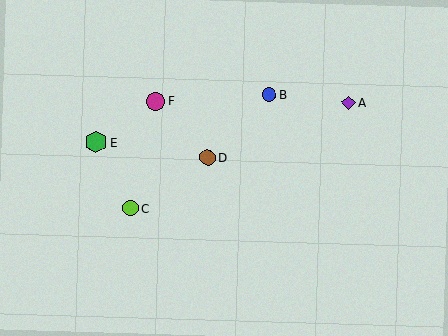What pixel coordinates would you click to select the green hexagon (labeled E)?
Click at (96, 142) to select the green hexagon E.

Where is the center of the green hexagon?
The center of the green hexagon is at (96, 142).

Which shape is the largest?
The green hexagon (labeled E) is the largest.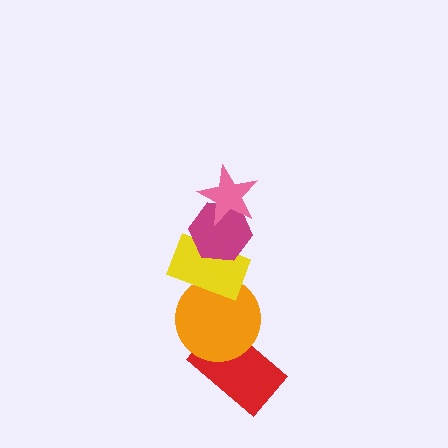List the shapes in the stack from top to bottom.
From top to bottom: the pink star, the magenta hexagon, the yellow rectangle, the orange circle, the red rectangle.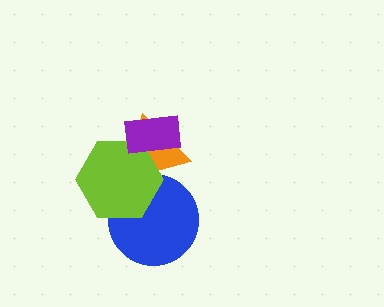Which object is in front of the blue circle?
The lime hexagon is in front of the blue circle.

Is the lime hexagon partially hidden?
Yes, it is partially covered by another shape.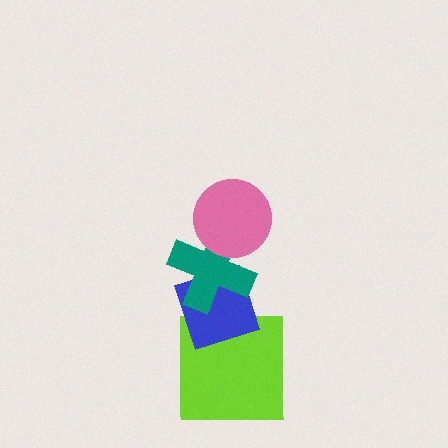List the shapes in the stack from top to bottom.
From top to bottom: the pink circle, the teal cross, the blue diamond, the lime square.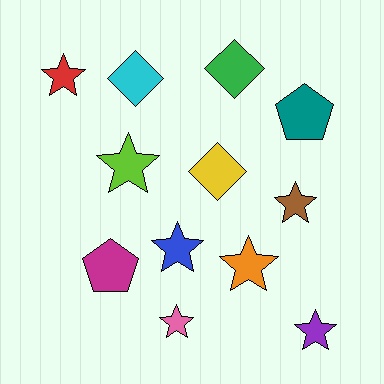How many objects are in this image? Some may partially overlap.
There are 12 objects.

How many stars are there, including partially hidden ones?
There are 7 stars.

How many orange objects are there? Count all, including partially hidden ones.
There is 1 orange object.